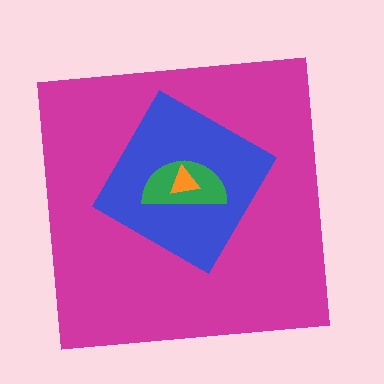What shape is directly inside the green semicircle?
The orange triangle.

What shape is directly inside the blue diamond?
The green semicircle.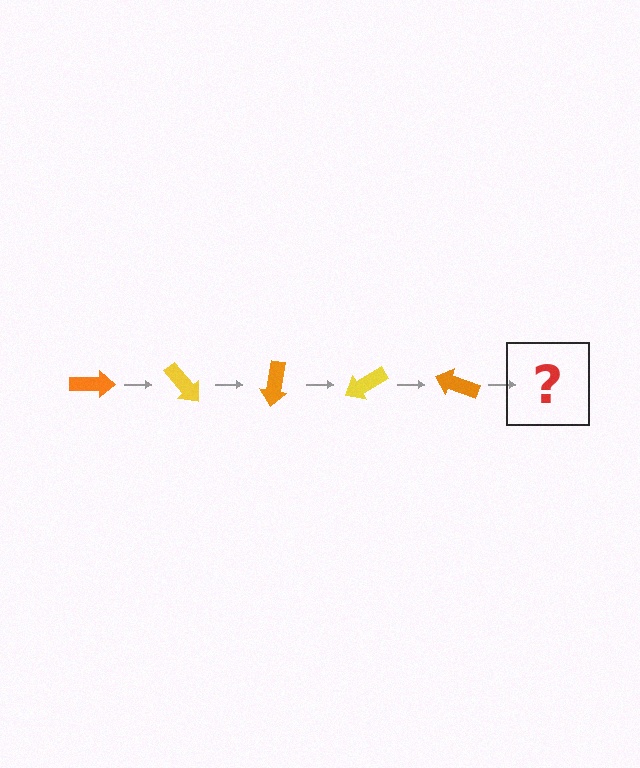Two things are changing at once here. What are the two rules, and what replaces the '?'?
The two rules are that it rotates 50 degrees each step and the color cycles through orange and yellow. The '?' should be a yellow arrow, rotated 250 degrees from the start.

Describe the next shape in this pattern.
It should be a yellow arrow, rotated 250 degrees from the start.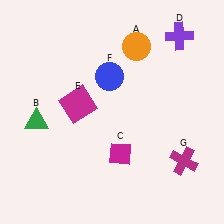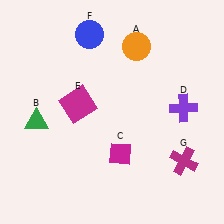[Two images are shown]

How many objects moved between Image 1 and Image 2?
2 objects moved between the two images.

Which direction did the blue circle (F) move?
The blue circle (F) moved up.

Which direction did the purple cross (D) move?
The purple cross (D) moved down.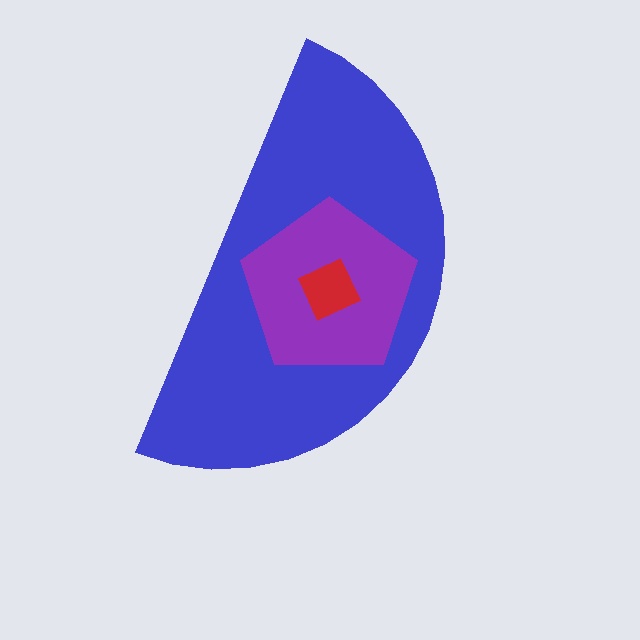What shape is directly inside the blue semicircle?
The purple pentagon.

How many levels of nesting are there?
3.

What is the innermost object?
The red square.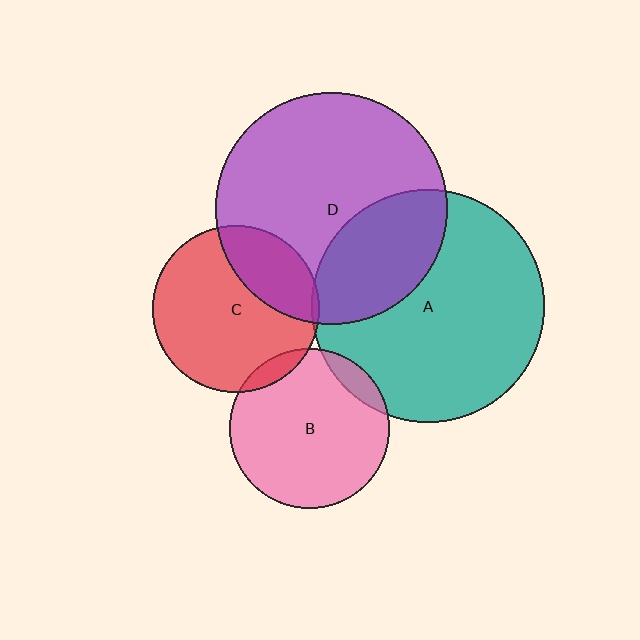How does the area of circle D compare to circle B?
Approximately 2.1 times.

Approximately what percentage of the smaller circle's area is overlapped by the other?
Approximately 10%.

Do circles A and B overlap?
Yes.